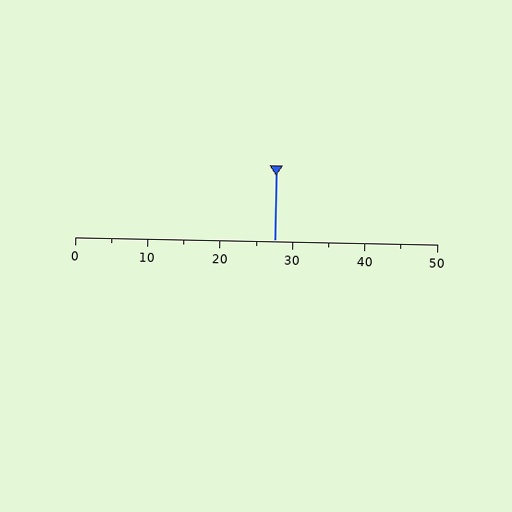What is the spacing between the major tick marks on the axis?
The major ticks are spaced 10 apart.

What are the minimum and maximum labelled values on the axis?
The axis runs from 0 to 50.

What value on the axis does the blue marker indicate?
The marker indicates approximately 27.5.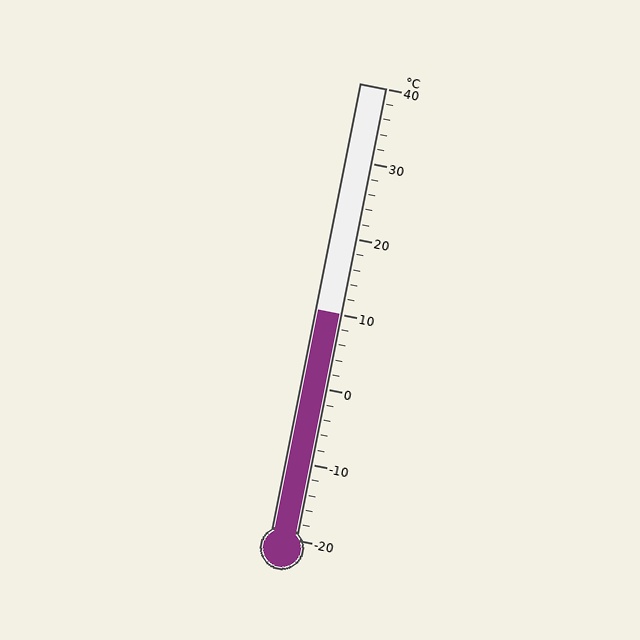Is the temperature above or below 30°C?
The temperature is below 30°C.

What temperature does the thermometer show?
The thermometer shows approximately 10°C.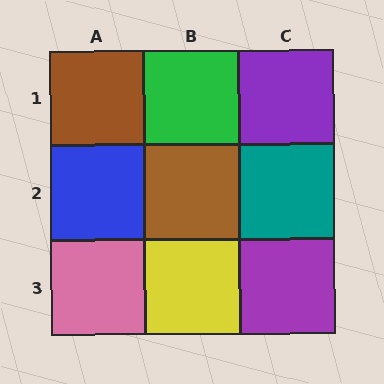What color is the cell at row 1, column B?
Green.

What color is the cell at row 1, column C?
Purple.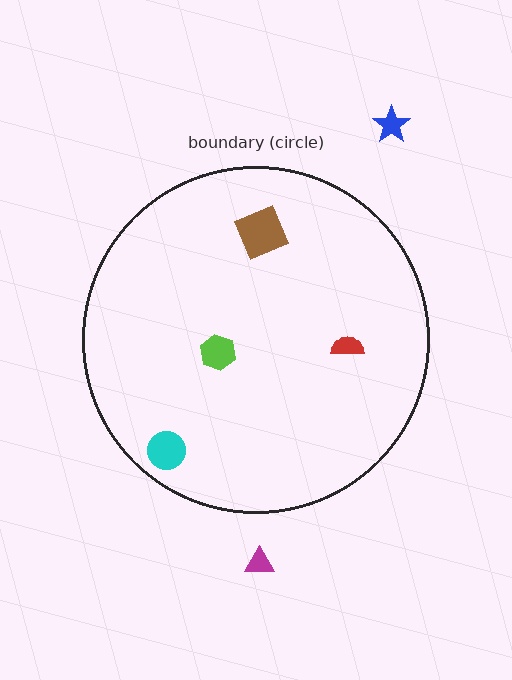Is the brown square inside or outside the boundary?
Inside.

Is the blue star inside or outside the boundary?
Outside.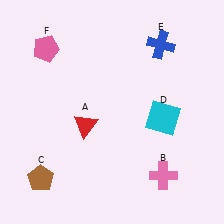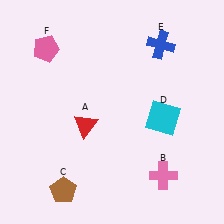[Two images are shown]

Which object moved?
The brown pentagon (C) moved right.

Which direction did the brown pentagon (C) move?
The brown pentagon (C) moved right.